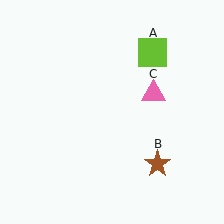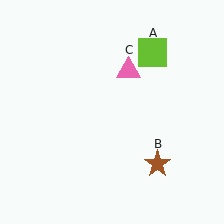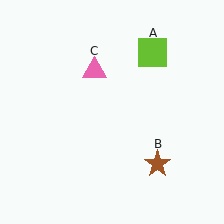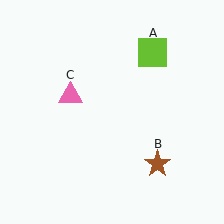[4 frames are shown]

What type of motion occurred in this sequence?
The pink triangle (object C) rotated counterclockwise around the center of the scene.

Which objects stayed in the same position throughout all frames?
Lime square (object A) and brown star (object B) remained stationary.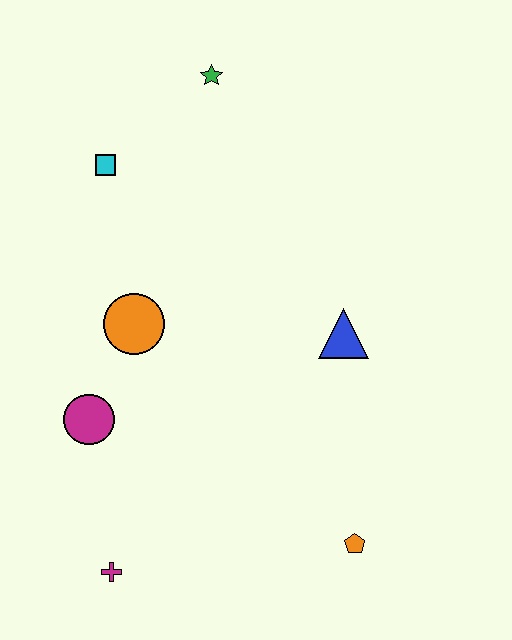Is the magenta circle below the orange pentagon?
No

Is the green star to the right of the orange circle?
Yes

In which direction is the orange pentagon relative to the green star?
The orange pentagon is below the green star.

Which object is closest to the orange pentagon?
The blue triangle is closest to the orange pentagon.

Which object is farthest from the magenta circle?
The green star is farthest from the magenta circle.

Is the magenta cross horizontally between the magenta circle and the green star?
Yes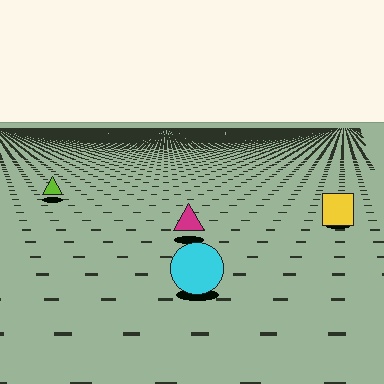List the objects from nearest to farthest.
From nearest to farthest: the cyan circle, the magenta triangle, the yellow square, the lime triangle.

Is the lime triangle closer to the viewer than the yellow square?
No. The yellow square is closer — you can tell from the texture gradient: the ground texture is coarser near it.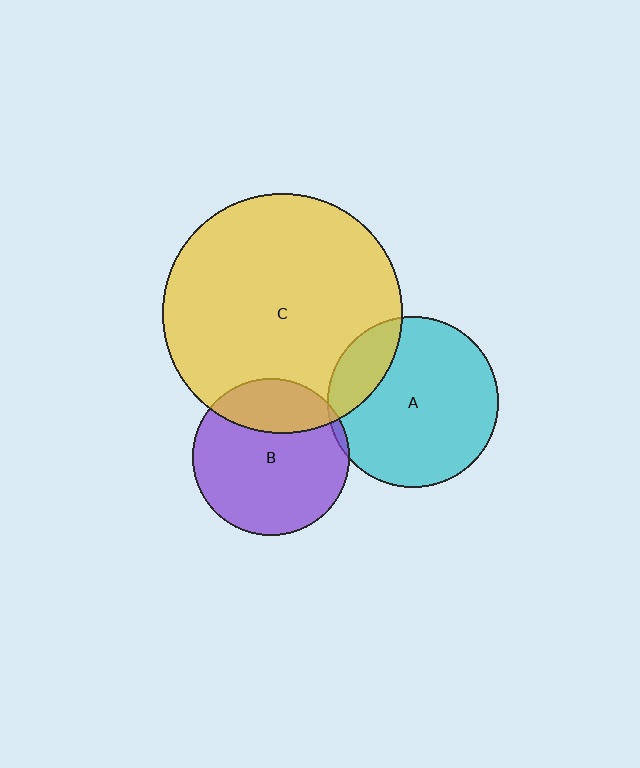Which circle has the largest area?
Circle C (yellow).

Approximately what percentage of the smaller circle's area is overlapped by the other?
Approximately 20%.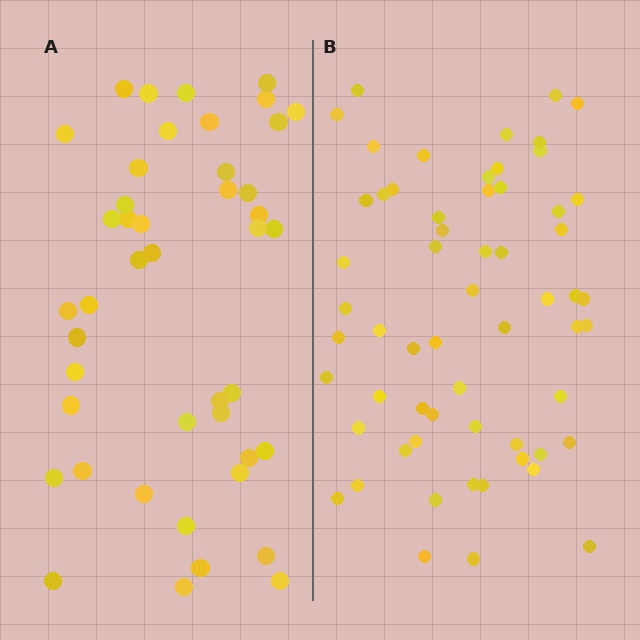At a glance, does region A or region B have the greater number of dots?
Region B (the right region) has more dots.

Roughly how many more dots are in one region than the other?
Region B has approximately 15 more dots than region A.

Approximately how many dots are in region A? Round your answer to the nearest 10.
About 40 dots. (The exact count is 44, which rounds to 40.)